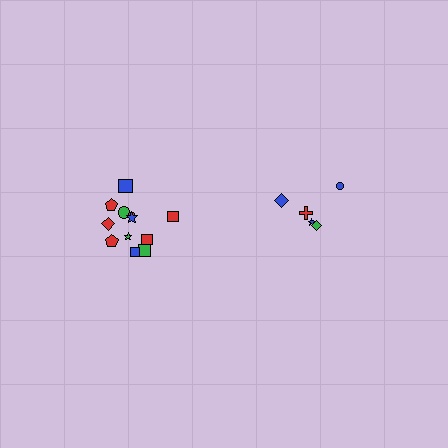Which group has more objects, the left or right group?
The left group.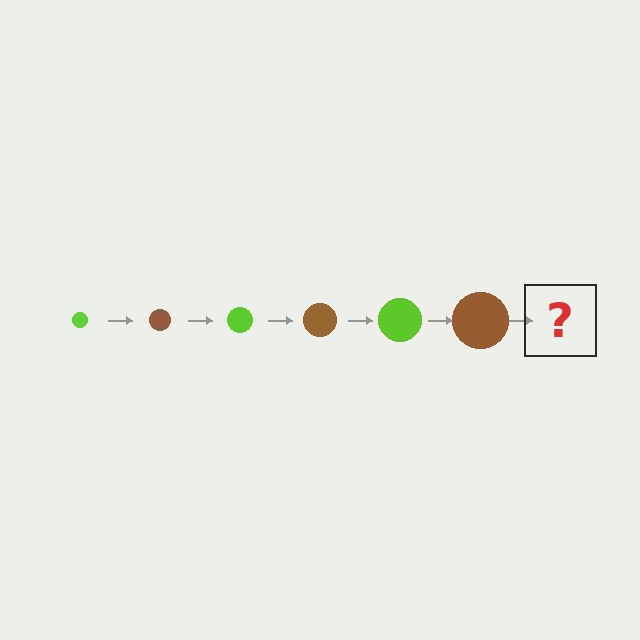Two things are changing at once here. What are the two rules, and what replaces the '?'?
The two rules are that the circle grows larger each step and the color cycles through lime and brown. The '?' should be a lime circle, larger than the previous one.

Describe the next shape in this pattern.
It should be a lime circle, larger than the previous one.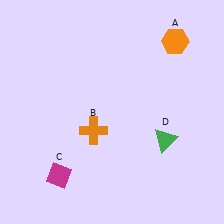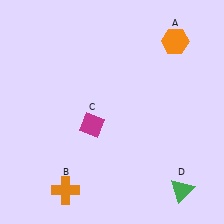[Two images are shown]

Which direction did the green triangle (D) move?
The green triangle (D) moved down.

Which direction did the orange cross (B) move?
The orange cross (B) moved down.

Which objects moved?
The objects that moved are: the orange cross (B), the magenta diamond (C), the green triangle (D).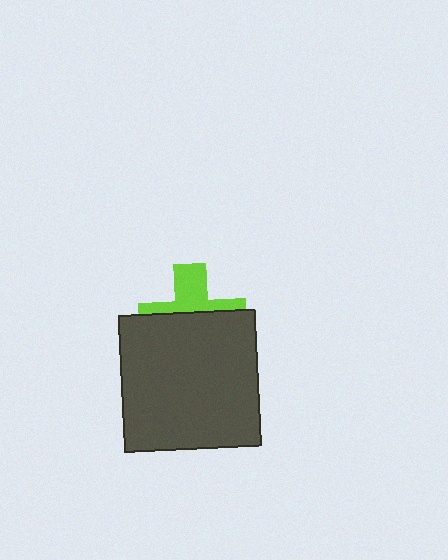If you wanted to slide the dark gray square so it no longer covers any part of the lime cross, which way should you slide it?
Slide it down — that is the most direct way to separate the two shapes.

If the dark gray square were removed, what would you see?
You would see the complete lime cross.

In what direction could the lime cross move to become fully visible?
The lime cross could move up. That would shift it out from behind the dark gray square entirely.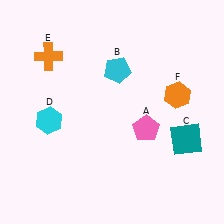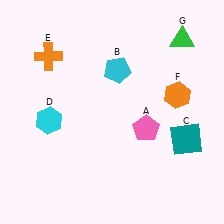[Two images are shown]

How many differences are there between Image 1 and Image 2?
There is 1 difference between the two images.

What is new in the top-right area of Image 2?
A green triangle (G) was added in the top-right area of Image 2.